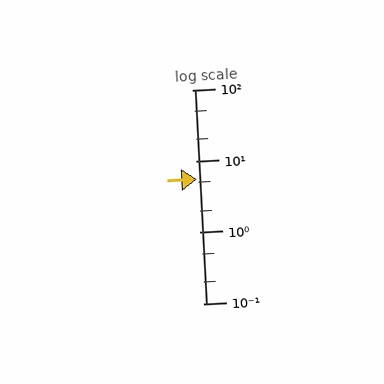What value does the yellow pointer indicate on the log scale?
The pointer indicates approximately 5.5.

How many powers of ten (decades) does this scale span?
The scale spans 3 decades, from 0.1 to 100.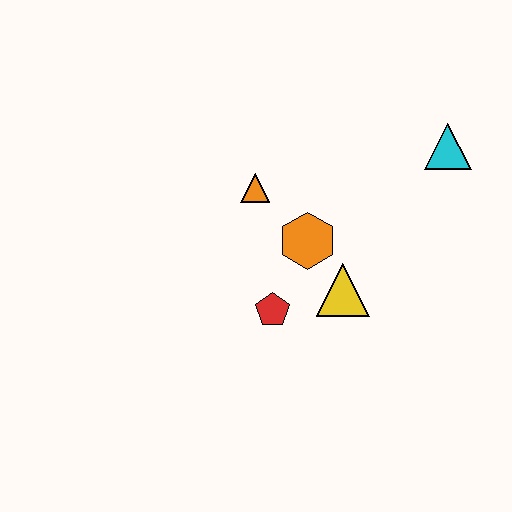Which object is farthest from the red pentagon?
The cyan triangle is farthest from the red pentagon.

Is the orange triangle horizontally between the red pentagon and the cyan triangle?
No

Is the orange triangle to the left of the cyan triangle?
Yes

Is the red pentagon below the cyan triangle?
Yes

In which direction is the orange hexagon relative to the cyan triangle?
The orange hexagon is to the left of the cyan triangle.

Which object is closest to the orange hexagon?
The yellow triangle is closest to the orange hexagon.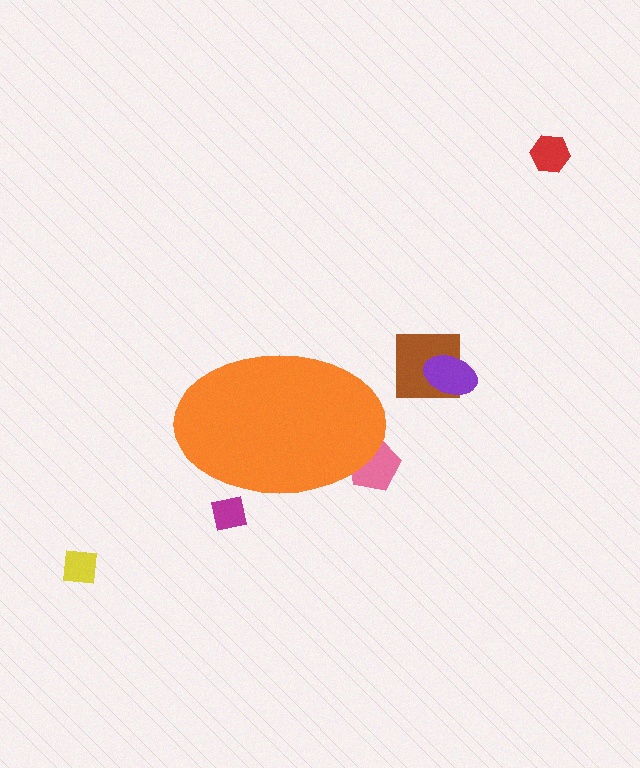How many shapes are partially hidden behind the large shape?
2 shapes are partially hidden.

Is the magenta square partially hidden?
Yes, the magenta square is partially hidden behind the orange ellipse.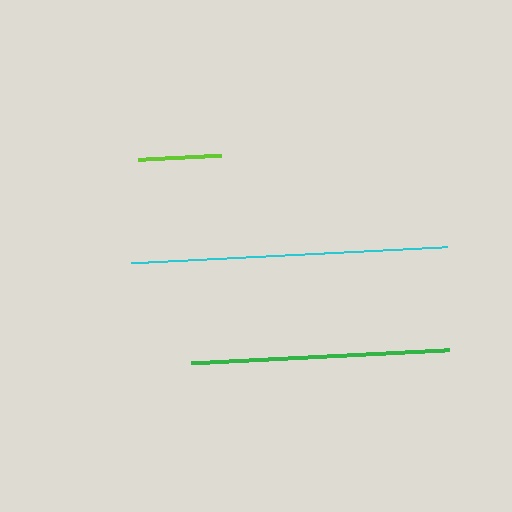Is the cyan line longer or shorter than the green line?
The cyan line is longer than the green line.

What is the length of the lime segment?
The lime segment is approximately 82 pixels long.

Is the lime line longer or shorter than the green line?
The green line is longer than the lime line.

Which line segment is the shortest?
The lime line is the shortest at approximately 82 pixels.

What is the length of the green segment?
The green segment is approximately 258 pixels long.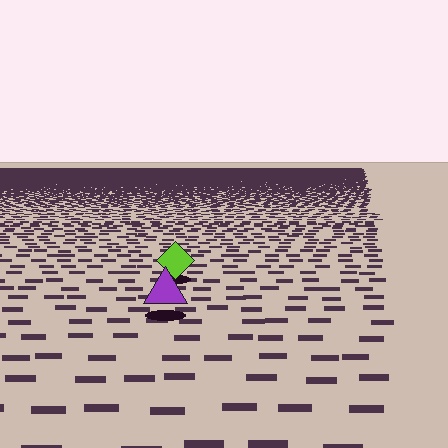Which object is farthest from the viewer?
The lime diamond is farthest from the viewer. It appears smaller and the ground texture around it is denser.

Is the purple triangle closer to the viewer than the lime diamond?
Yes. The purple triangle is closer — you can tell from the texture gradient: the ground texture is coarser near it.